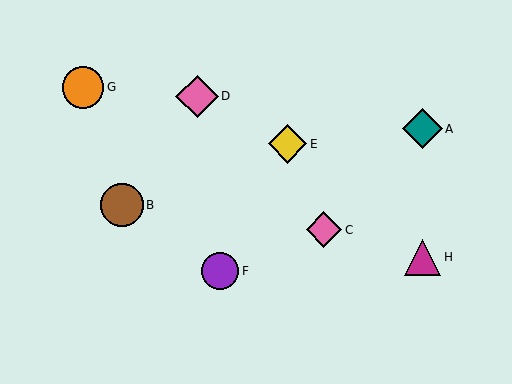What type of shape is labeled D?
Shape D is a pink diamond.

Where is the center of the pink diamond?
The center of the pink diamond is at (324, 230).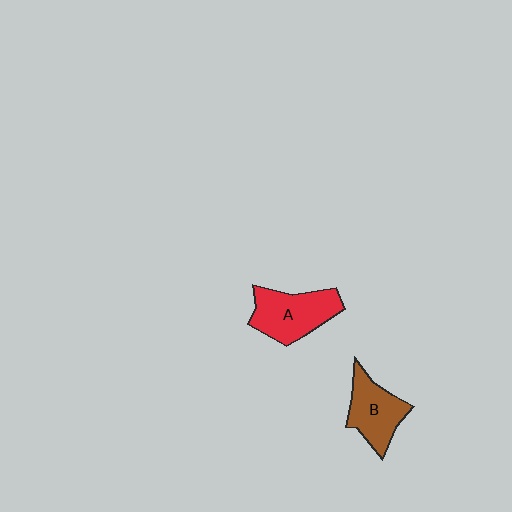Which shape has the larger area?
Shape A (red).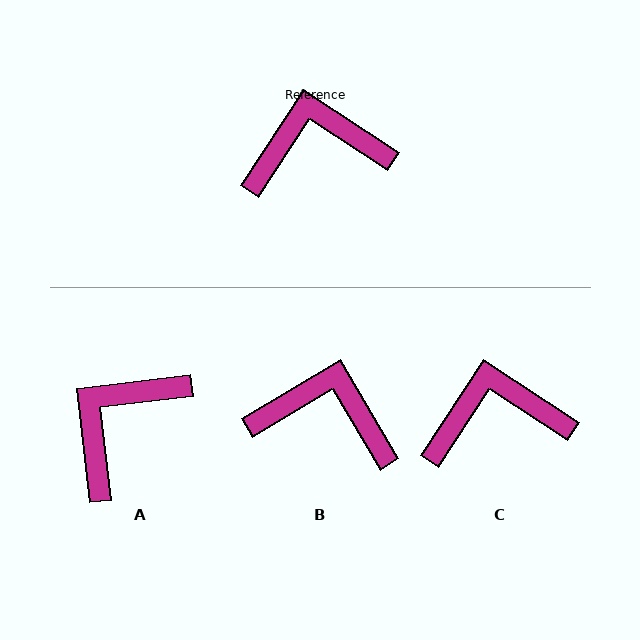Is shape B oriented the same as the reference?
No, it is off by about 26 degrees.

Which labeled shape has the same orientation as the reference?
C.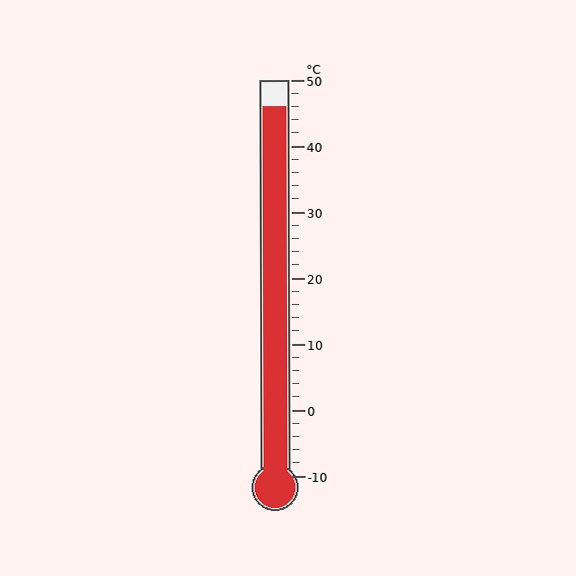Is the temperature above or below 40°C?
The temperature is above 40°C.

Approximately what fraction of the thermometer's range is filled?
The thermometer is filled to approximately 95% of its range.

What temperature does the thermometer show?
The thermometer shows approximately 46°C.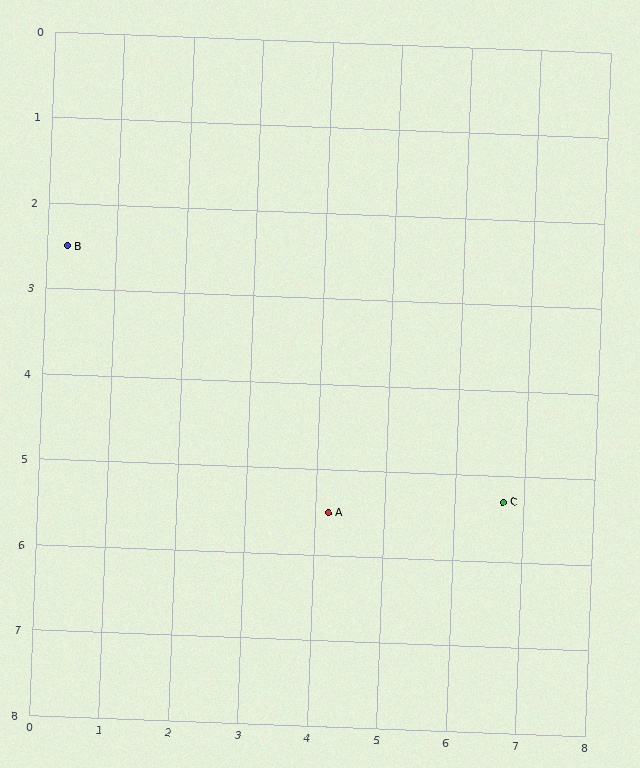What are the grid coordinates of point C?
Point C is at approximately (6.7, 5.3).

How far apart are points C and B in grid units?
Points C and B are about 7.0 grid units apart.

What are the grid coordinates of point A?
Point A is at approximately (4.2, 5.5).